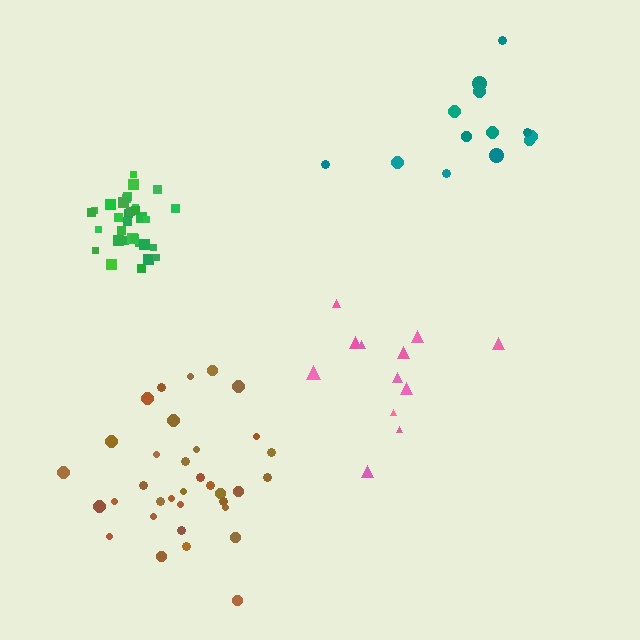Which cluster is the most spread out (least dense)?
Teal.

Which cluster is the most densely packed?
Green.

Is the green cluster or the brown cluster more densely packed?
Green.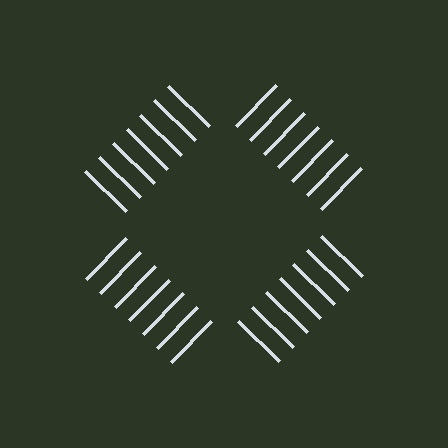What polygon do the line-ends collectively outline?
An illusory square — the line segments terminate on its edges but no continuous stroke is drawn.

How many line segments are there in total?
28 — 7 along each of the 4 edges.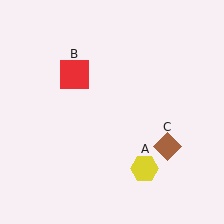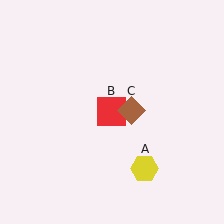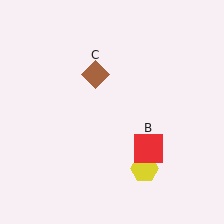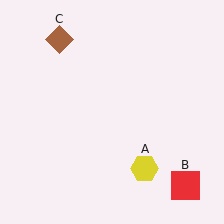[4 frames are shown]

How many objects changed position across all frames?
2 objects changed position: red square (object B), brown diamond (object C).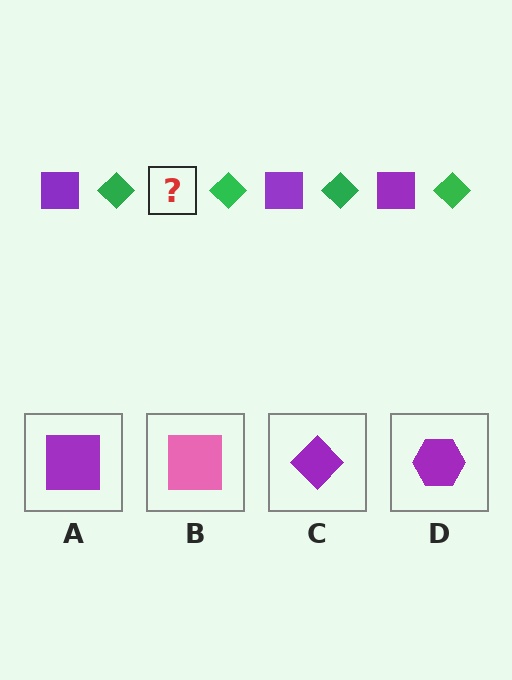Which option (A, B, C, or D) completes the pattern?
A.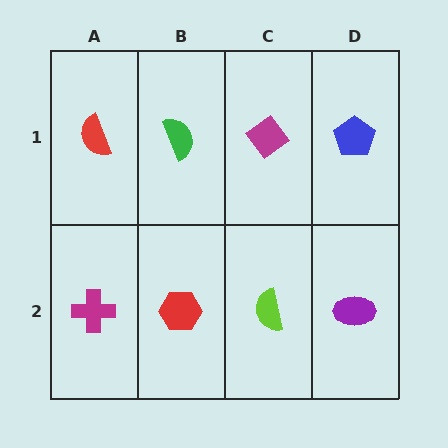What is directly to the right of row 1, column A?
A green semicircle.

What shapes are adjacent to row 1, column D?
A purple ellipse (row 2, column D), a magenta diamond (row 1, column C).